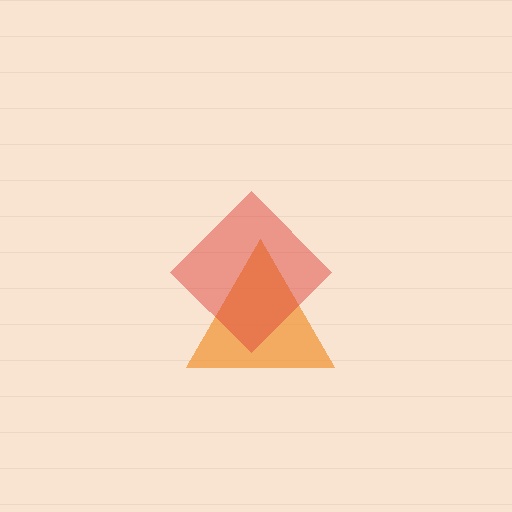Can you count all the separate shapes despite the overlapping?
Yes, there are 2 separate shapes.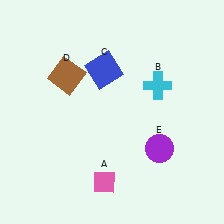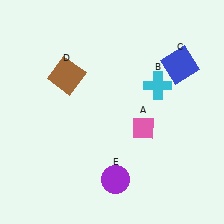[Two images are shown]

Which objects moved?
The objects that moved are: the pink diamond (A), the blue square (C), the purple circle (E).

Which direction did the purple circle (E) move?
The purple circle (E) moved left.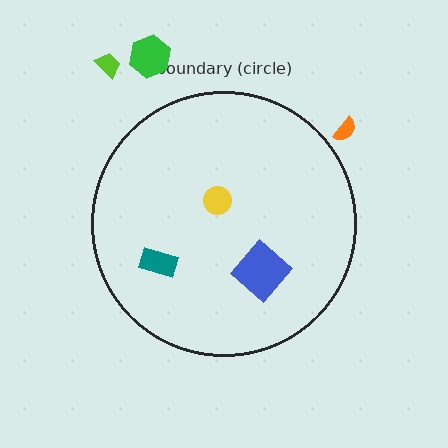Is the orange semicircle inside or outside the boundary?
Outside.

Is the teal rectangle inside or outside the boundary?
Inside.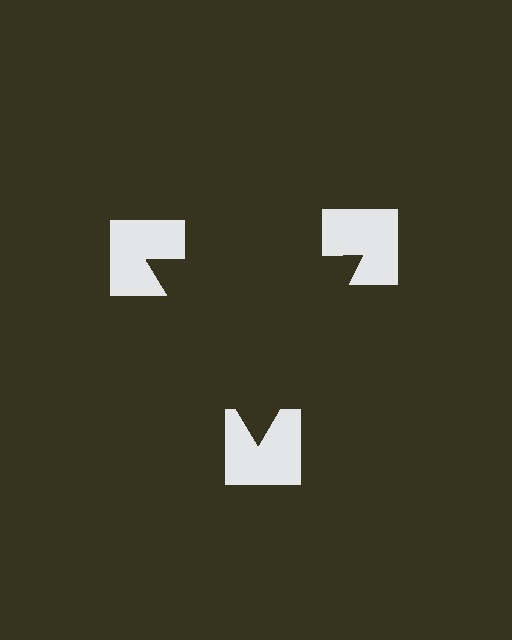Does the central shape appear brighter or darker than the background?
It typically appears slightly darker than the background, even though no actual brightness change is drawn.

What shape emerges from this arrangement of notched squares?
An illusory triangle — its edges are inferred from the aligned wedge cuts in the notched squares, not physically drawn.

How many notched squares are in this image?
There are 3 — one at each vertex of the illusory triangle.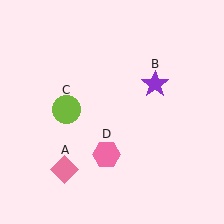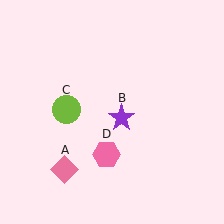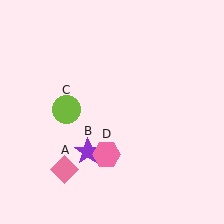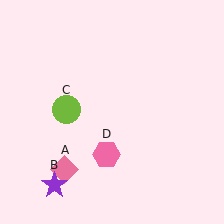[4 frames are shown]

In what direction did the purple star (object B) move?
The purple star (object B) moved down and to the left.